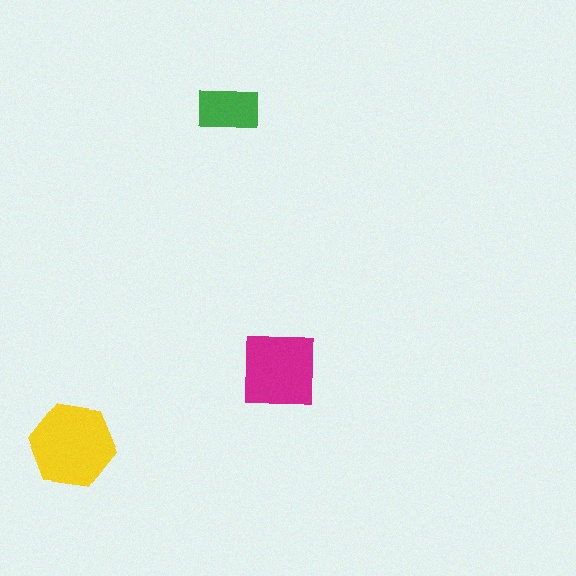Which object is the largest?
The yellow hexagon.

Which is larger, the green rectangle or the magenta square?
The magenta square.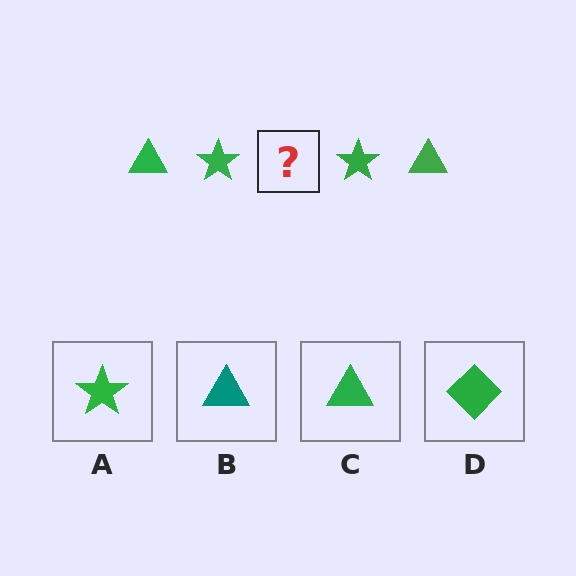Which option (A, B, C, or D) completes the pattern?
C.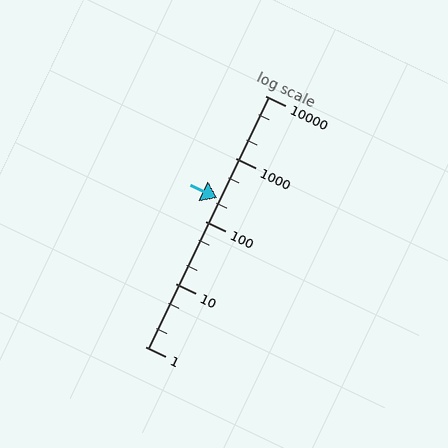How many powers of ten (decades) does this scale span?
The scale spans 4 decades, from 1 to 10000.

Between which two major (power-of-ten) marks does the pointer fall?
The pointer is between 100 and 1000.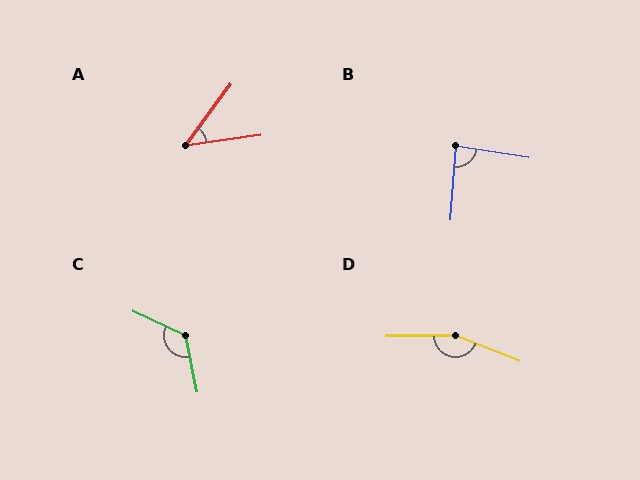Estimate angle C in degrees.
Approximately 126 degrees.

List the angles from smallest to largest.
A (46°), B (85°), C (126°), D (158°).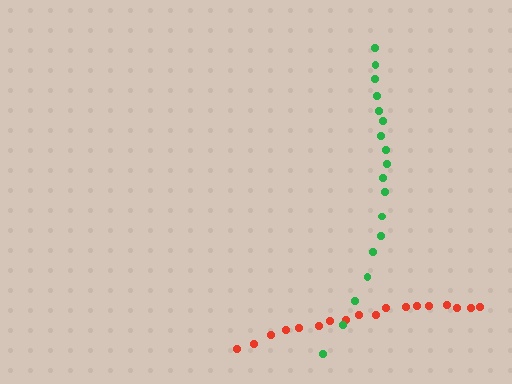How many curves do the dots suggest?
There are 2 distinct paths.